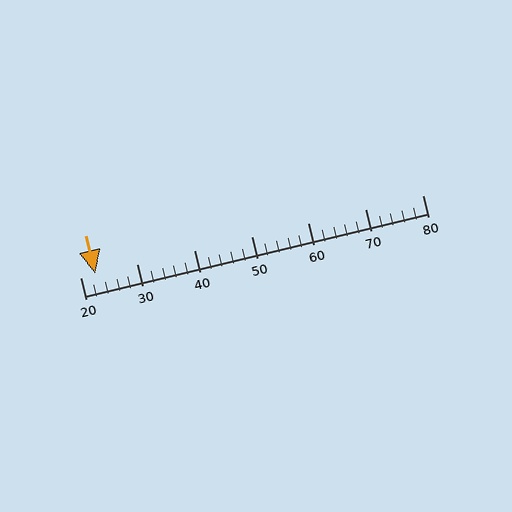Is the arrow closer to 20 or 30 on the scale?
The arrow is closer to 20.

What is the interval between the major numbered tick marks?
The major tick marks are spaced 10 units apart.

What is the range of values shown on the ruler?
The ruler shows values from 20 to 80.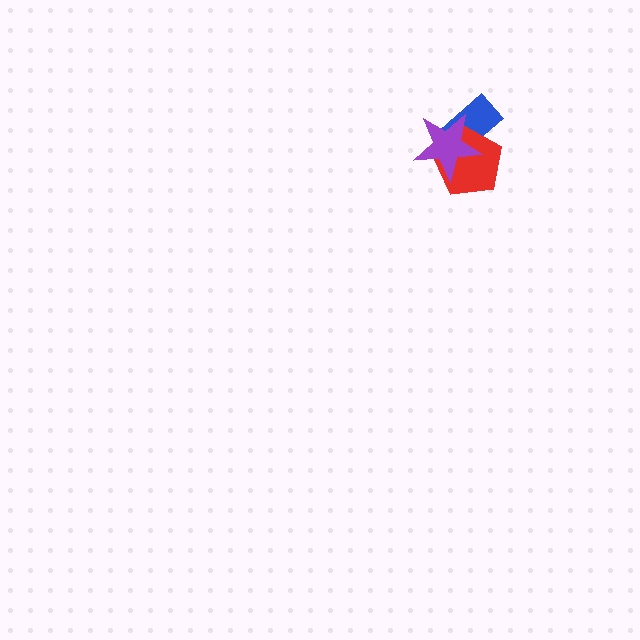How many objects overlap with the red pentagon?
2 objects overlap with the red pentagon.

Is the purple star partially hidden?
No, no other shape covers it.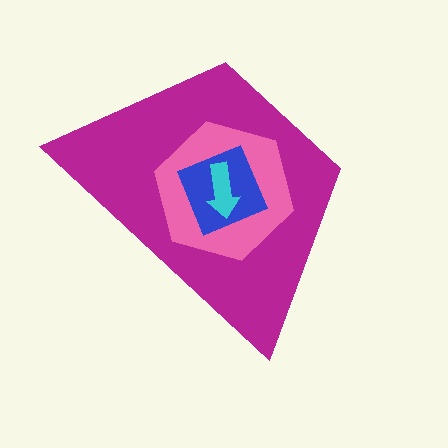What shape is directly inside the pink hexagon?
The blue square.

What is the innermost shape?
The cyan arrow.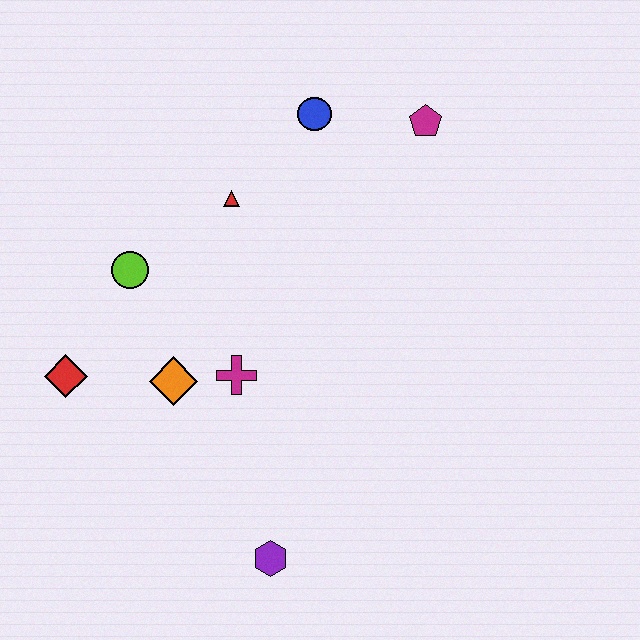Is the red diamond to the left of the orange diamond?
Yes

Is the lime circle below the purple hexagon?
No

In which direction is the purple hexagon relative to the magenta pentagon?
The purple hexagon is below the magenta pentagon.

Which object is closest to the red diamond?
The orange diamond is closest to the red diamond.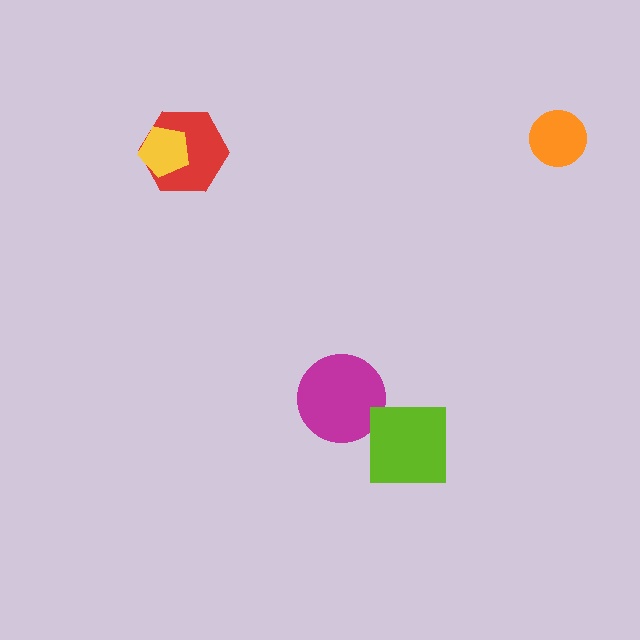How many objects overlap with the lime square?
0 objects overlap with the lime square.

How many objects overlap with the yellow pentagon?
1 object overlaps with the yellow pentagon.